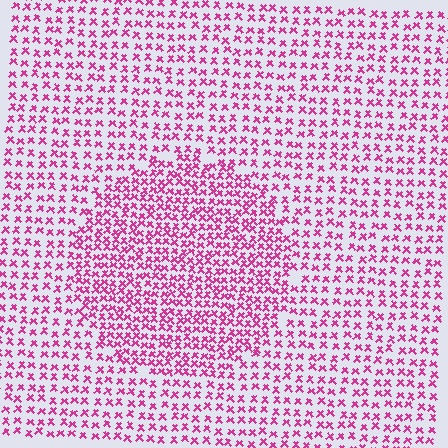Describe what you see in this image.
The image contains small magenta elements arranged at two different densities. A circle-shaped region is visible where the elements are more densely packed than the surrounding area.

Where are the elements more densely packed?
The elements are more densely packed inside the circle boundary.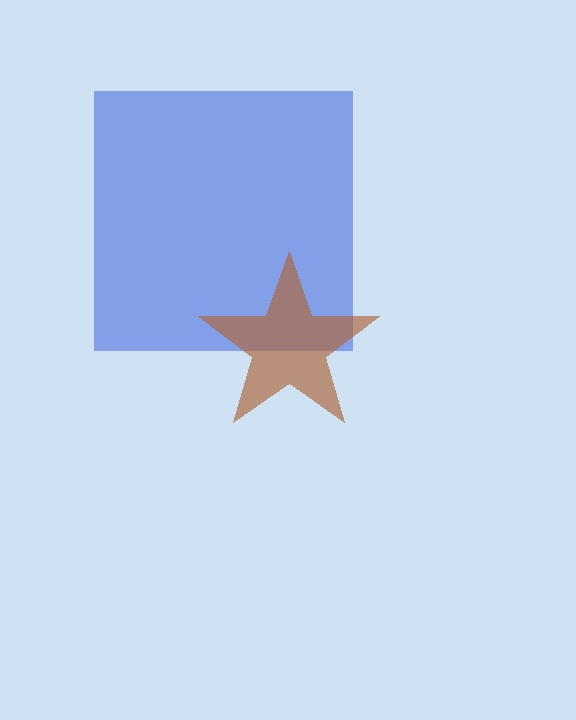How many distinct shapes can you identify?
There are 2 distinct shapes: a blue square, a brown star.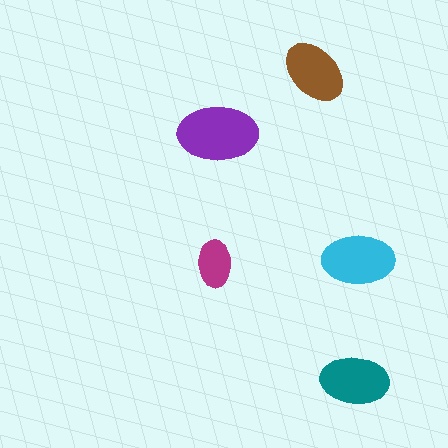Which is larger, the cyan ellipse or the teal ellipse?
The cyan one.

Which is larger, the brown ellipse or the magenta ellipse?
The brown one.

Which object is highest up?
The brown ellipse is topmost.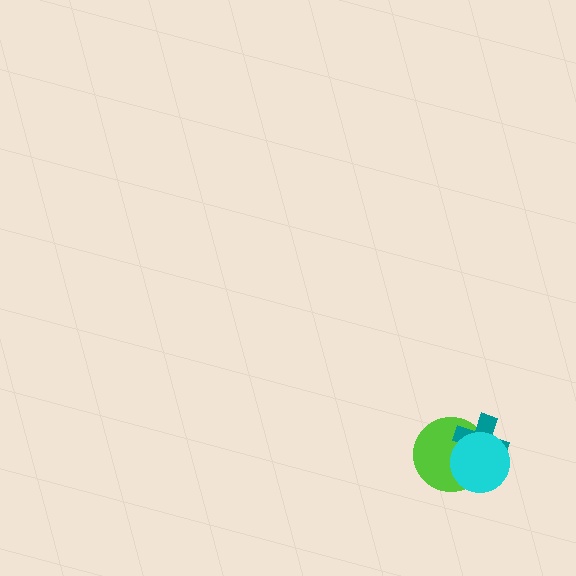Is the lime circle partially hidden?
Yes, it is partially covered by another shape.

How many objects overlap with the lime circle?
2 objects overlap with the lime circle.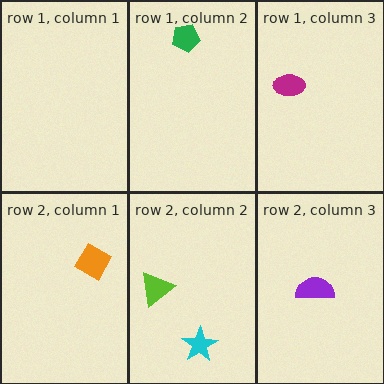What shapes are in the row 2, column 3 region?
The purple semicircle.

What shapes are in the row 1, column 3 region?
The magenta ellipse.